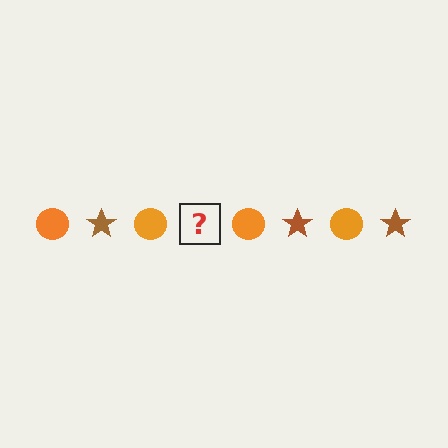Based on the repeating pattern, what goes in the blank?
The blank should be a brown star.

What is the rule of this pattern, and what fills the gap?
The rule is that the pattern alternates between orange circle and brown star. The gap should be filled with a brown star.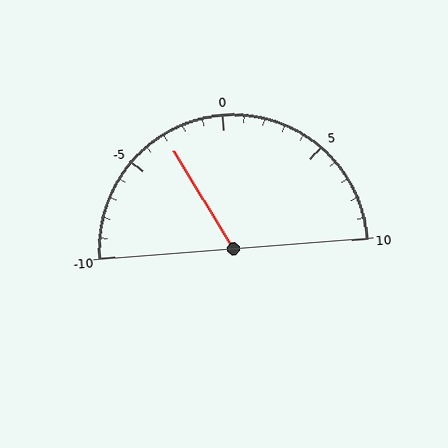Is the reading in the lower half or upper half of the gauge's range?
The reading is in the lower half of the range (-10 to 10).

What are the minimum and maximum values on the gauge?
The gauge ranges from -10 to 10.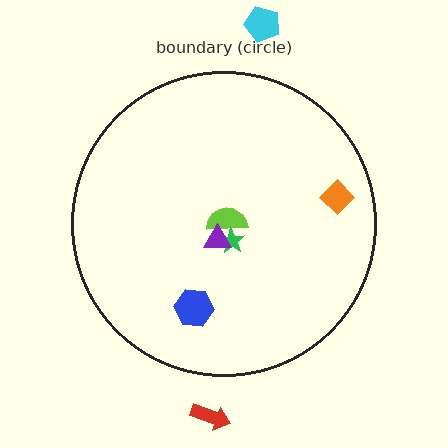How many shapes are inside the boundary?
5 inside, 2 outside.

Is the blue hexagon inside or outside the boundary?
Inside.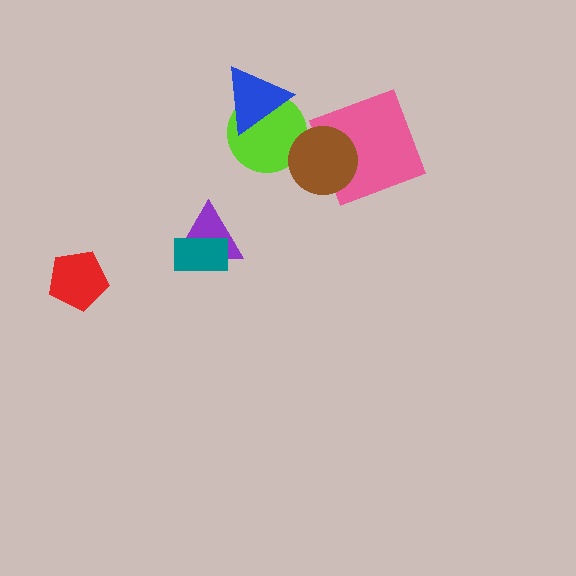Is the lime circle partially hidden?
Yes, it is partially covered by another shape.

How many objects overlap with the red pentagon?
0 objects overlap with the red pentagon.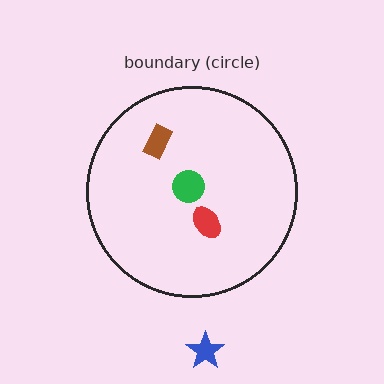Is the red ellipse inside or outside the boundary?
Inside.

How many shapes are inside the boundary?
3 inside, 1 outside.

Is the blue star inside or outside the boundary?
Outside.